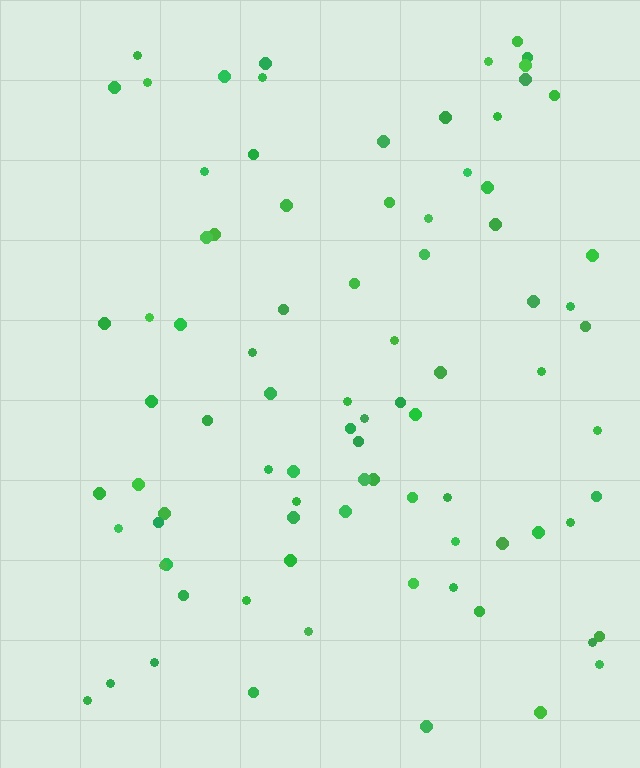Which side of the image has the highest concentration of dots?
The right.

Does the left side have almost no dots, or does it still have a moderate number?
Still a moderate number, just noticeably fewer than the right.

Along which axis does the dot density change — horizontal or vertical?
Horizontal.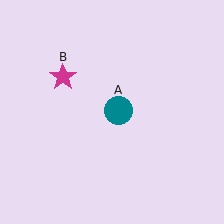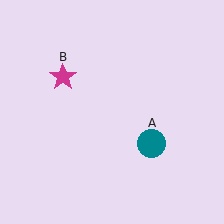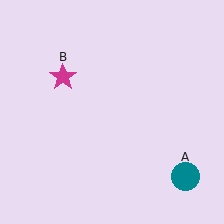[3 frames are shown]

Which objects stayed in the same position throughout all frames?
Magenta star (object B) remained stationary.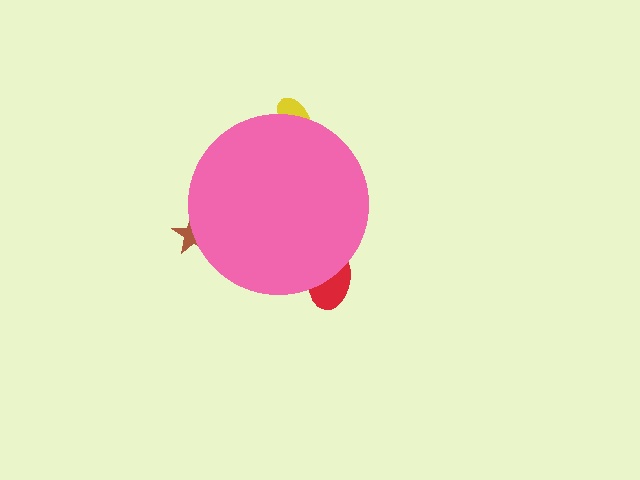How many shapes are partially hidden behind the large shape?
3 shapes are partially hidden.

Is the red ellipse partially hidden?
Yes, the red ellipse is partially hidden behind the pink circle.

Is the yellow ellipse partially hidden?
Yes, the yellow ellipse is partially hidden behind the pink circle.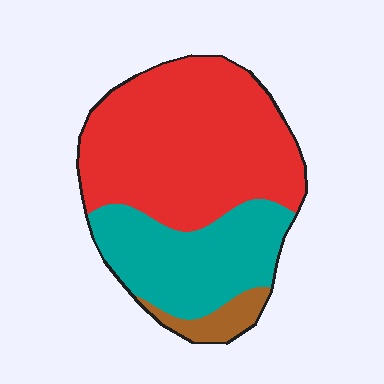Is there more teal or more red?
Red.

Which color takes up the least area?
Brown, at roughly 5%.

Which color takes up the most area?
Red, at roughly 60%.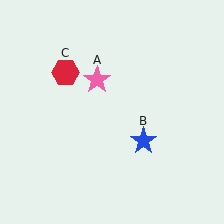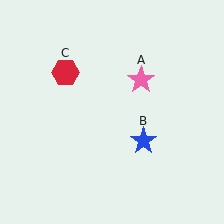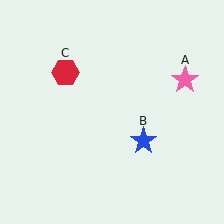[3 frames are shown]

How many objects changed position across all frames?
1 object changed position: pink star (object A).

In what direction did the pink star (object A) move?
The pink star (object A) moved right.